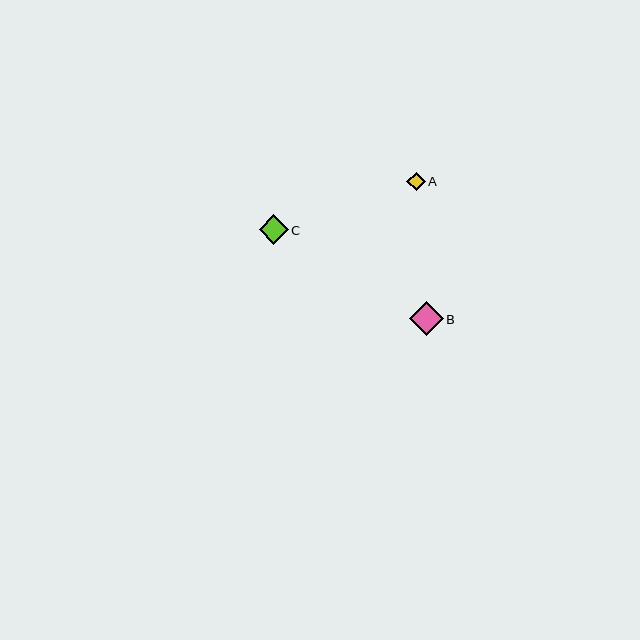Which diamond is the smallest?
Diamond A is the smallest with a size of approximately 18 pixels.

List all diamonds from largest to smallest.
From largest to smallest: B, C, A.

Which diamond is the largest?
Diamond B is the largest with a size of approximately 34 pixels.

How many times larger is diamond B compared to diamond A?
Diamond B is approximately 1.9 times the size of diamond A.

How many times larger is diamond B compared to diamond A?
Diamond B is approximately 1.9 times the size of diamond A.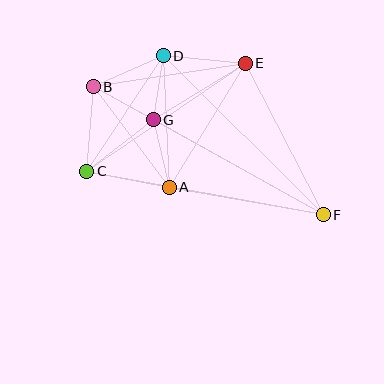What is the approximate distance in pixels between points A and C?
The distance between A and C is approximately 84 pixels.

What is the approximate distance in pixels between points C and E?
The distance between C and E is approximately 192 pixels.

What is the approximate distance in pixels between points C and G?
The distance between C and G is approximately 84 pixels.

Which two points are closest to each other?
Points D and G are closest to each other.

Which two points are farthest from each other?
Points B and F are farthest from each other.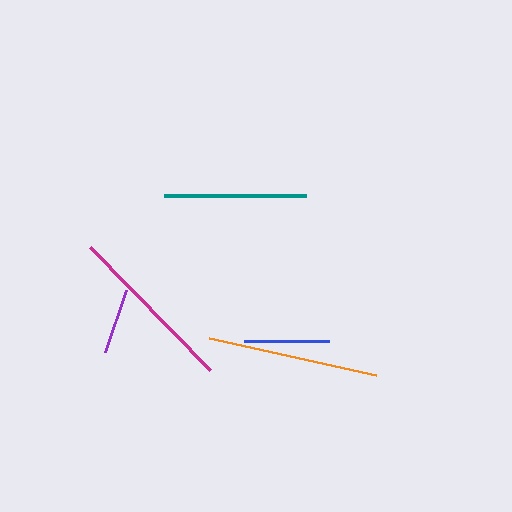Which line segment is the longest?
The magenta line is the longest at approximately 172 pixels.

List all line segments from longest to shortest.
From longest to shortest: magenta, orange, teal, blue, purple.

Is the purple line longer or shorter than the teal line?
The teal line is longer than the purple line.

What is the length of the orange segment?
The orange segment is approximately 171 pixels long.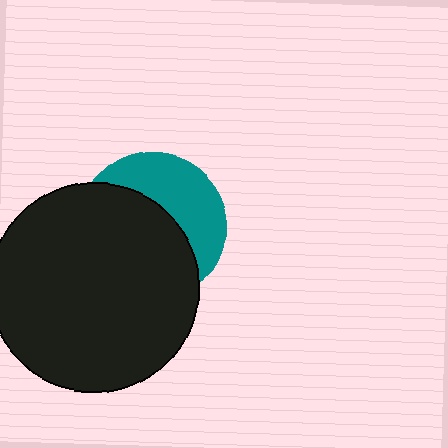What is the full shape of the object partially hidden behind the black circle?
The partially hidden object is a teal circle.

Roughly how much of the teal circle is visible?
A small part of it is visible (roughly 40%).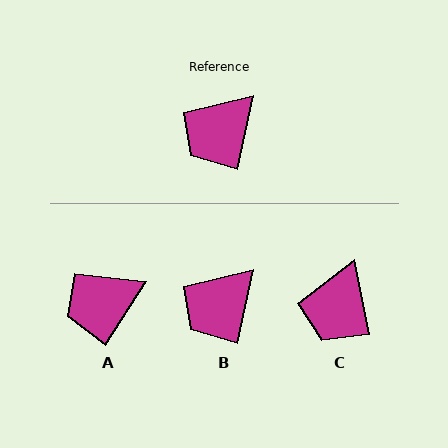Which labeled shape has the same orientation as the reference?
B.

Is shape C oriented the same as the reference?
No, it is off by about 24 degrees.